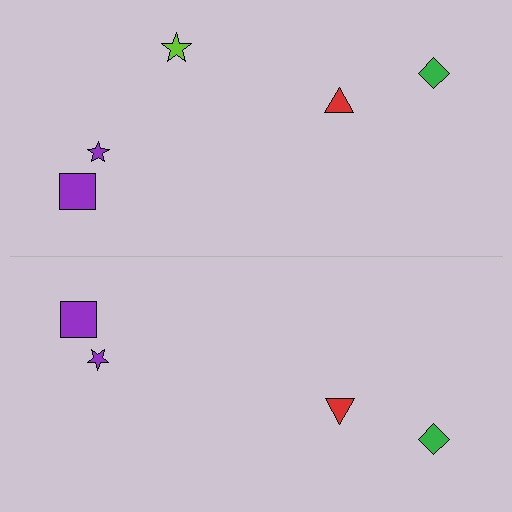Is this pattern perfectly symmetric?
No, the pattern is not perfectly symmetric. A lime star is missing from the bottom side.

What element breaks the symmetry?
A lime star is missing from the bottom side.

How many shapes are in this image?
There are 9 shapes in this image.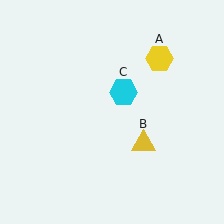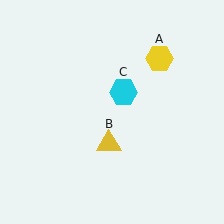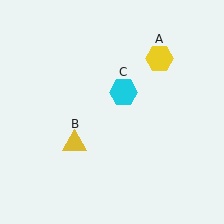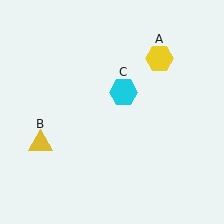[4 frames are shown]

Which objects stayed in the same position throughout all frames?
Yellow hexagon (object A) and cyan hexagon (object C) remained stationary.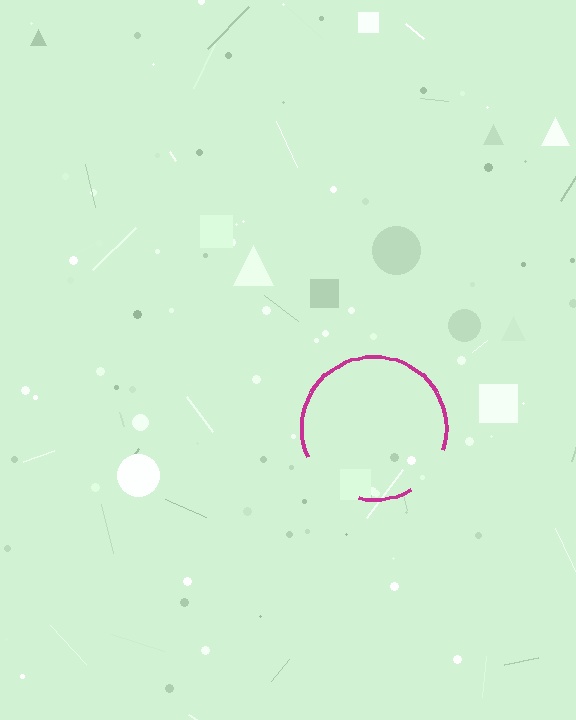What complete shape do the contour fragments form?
The contour fragments form a circle.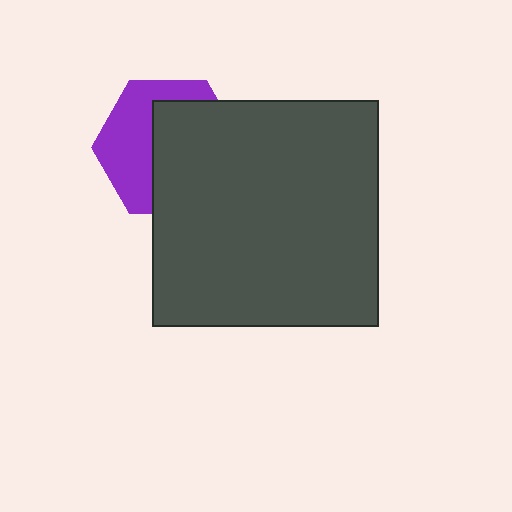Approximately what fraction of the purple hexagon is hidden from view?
Roughly 56% of the purple hexagon is hidden behind the dark gray square.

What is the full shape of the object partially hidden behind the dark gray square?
The partially hidden object is a purple hexagon.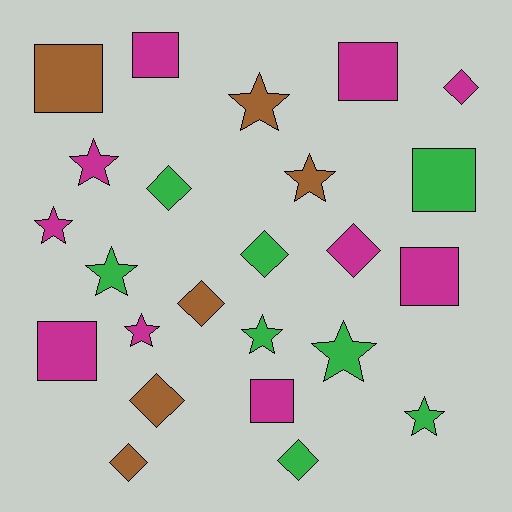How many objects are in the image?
There are 24 objects.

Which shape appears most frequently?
Star, with 9 objects.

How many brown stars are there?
There are 2 brown stars.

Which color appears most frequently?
Magenta, with 10 objects.